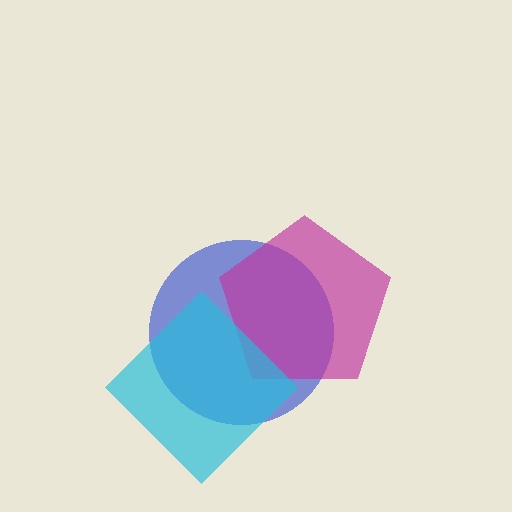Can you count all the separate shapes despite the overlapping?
Yes, there are 3 separate shapes.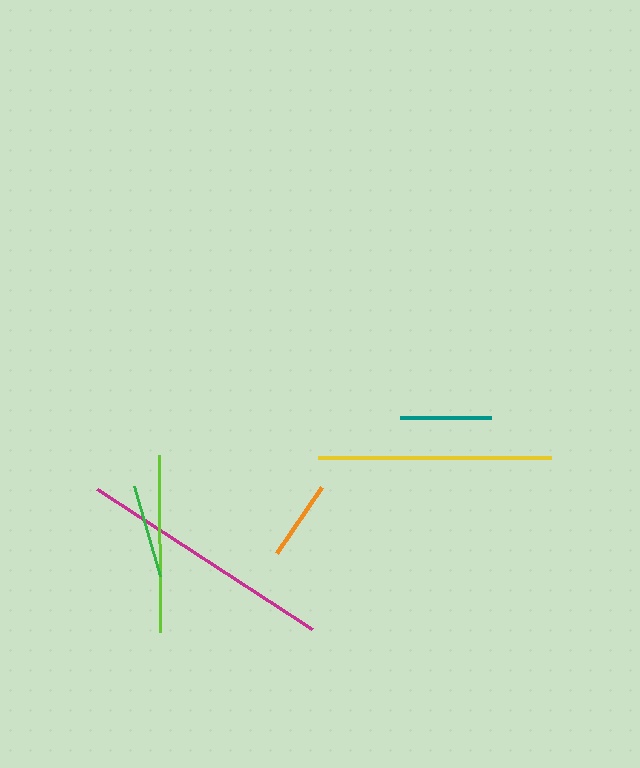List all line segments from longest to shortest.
From longest to shortest: magenta, yellow, lime, green, teal, orange.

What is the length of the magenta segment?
The magenta segment is approximately 257 pixels long.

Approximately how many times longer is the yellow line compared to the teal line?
The yellow line is approximately 2.6 times the length of the teal line.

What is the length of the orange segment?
The orange segment is approximately 79 pixels long.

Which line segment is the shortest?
The orange line is the shortest at approximately 79 pixels.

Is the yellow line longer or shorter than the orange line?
The yellow line is longer than the orange line.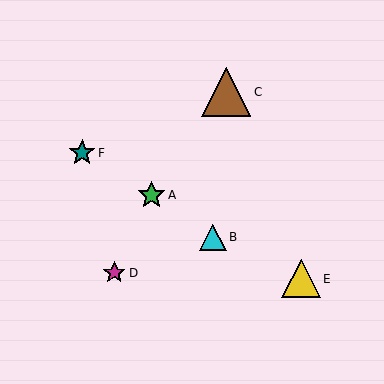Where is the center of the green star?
The center of the green star is at (151, 195).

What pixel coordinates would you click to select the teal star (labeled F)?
Click at (82, 153) to select the teal star F.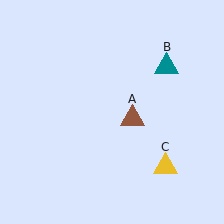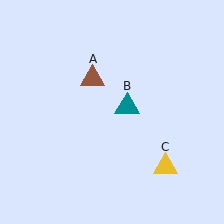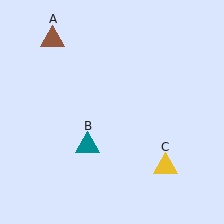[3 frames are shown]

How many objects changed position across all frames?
2 objects changed position: brown triangle (object A), teal triangle (object B).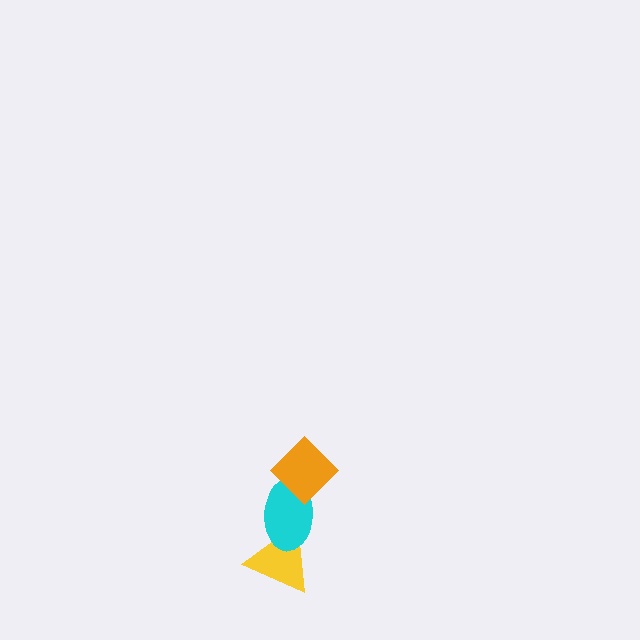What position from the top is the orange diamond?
The orange diamond is 1st from the top.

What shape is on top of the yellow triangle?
The cyan ellipse is on top of the yellow triangle.